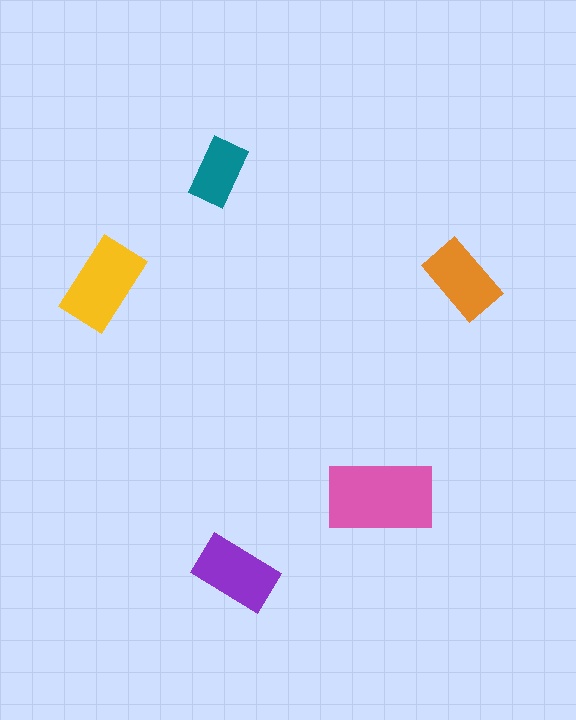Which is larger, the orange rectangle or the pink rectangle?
The pink one.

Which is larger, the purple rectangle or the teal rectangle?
The purple one.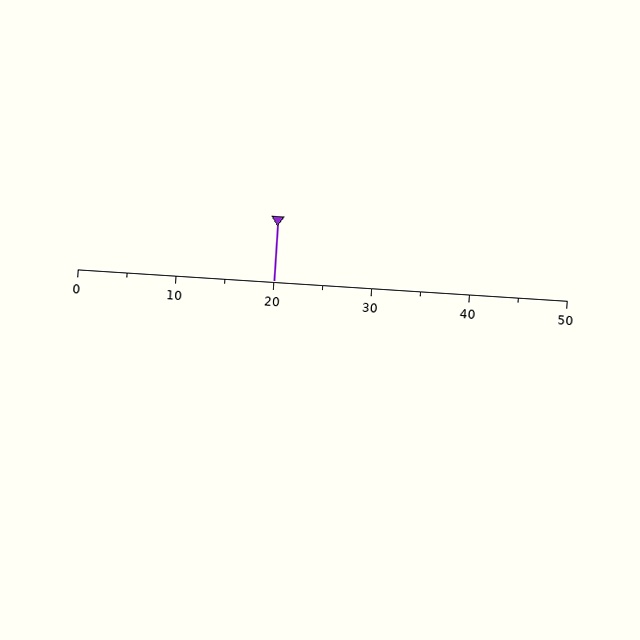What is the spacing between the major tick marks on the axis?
The major ticks are spaced 10 apart.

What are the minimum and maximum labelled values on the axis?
The axis runs from 0 to 50.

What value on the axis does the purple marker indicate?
The marker indicates approximately 20.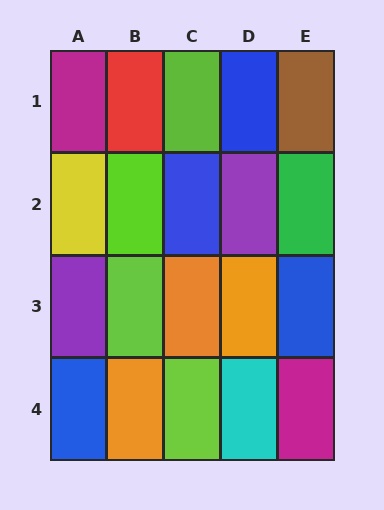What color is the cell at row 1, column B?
Red.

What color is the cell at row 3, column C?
Orange.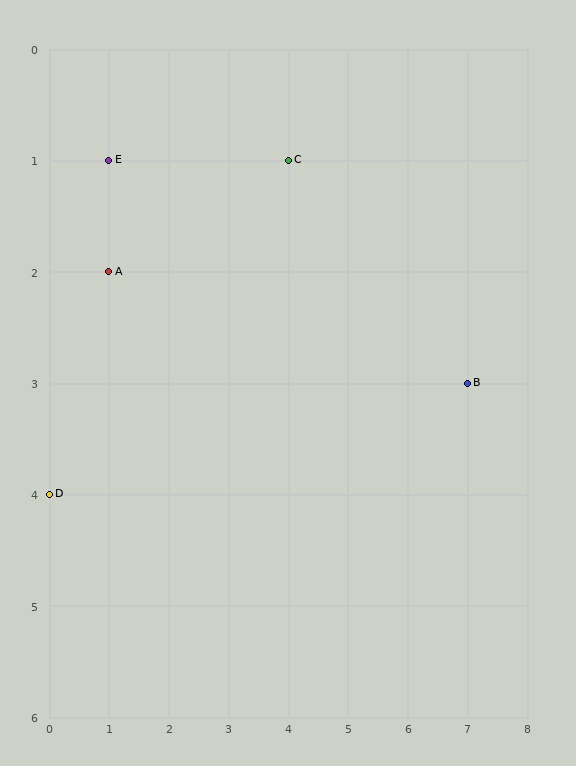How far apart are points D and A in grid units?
Points D and A are 1 column and 2 rows apart (about 2.2 grid units diagonally).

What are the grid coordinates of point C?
Point C is at grid coordinates (4, 1).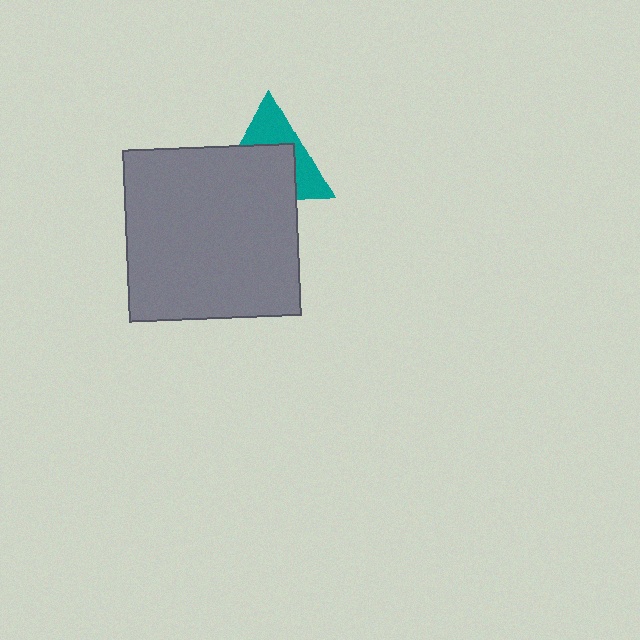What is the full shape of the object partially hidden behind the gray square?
The partially hidden object is a teal triangle.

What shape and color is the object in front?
The object in front is a gray square.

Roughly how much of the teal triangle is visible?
A small part of it is visible (roughly 42%).